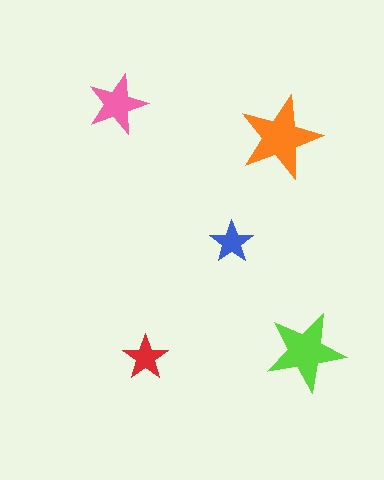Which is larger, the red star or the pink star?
The pink one.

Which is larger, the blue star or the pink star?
The pink one.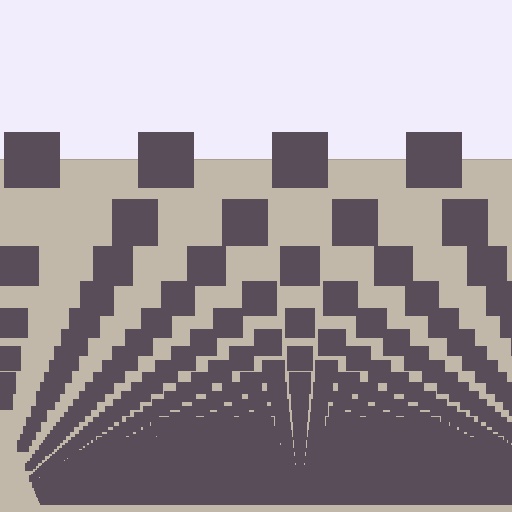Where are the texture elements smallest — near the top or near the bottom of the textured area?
Near the bottom.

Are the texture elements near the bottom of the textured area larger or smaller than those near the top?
Smaller. The gradient is inverted — elements near the bottom are smaller and denser.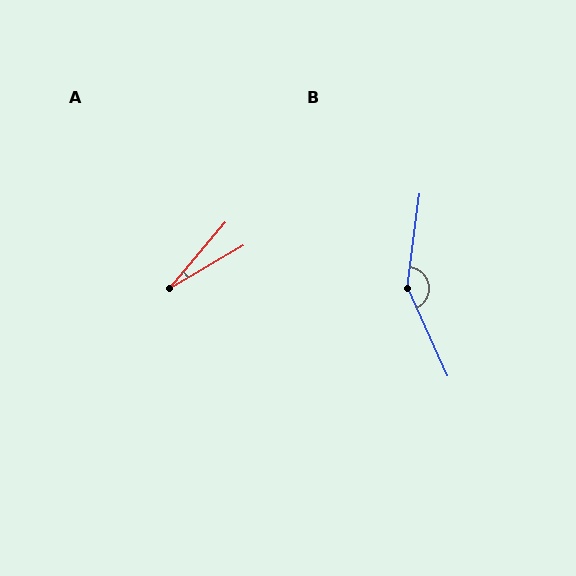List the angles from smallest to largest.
A (19°), B (148°).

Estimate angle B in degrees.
Approximately 148 degrees.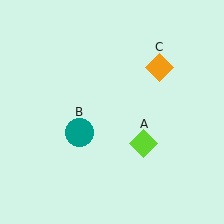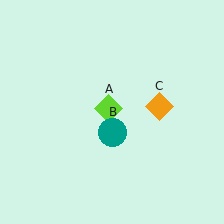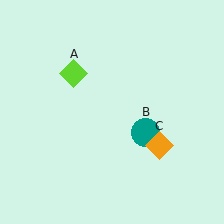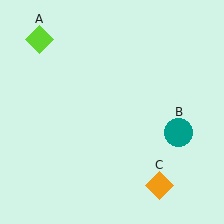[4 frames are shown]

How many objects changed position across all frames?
3 objects changed position: lime diamond (object A), teal circle (object B), orange diamond (object C).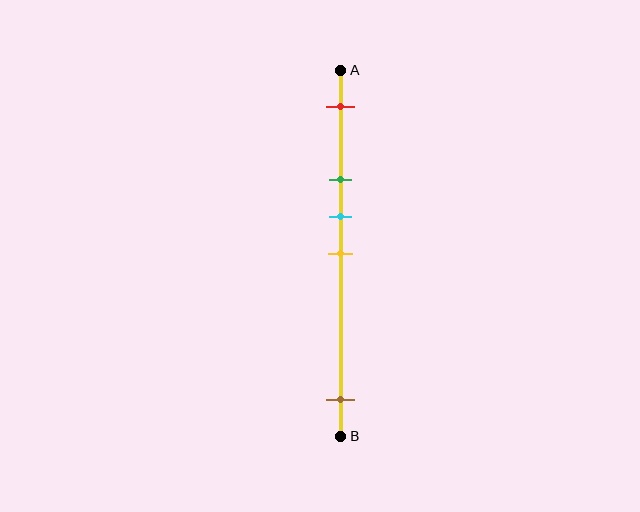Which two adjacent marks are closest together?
The cyan and yellow marks are the closest adjacent pair.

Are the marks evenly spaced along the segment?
No, the marks are not evenly spaced.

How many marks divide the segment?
There are 5 marks dividing the segment.